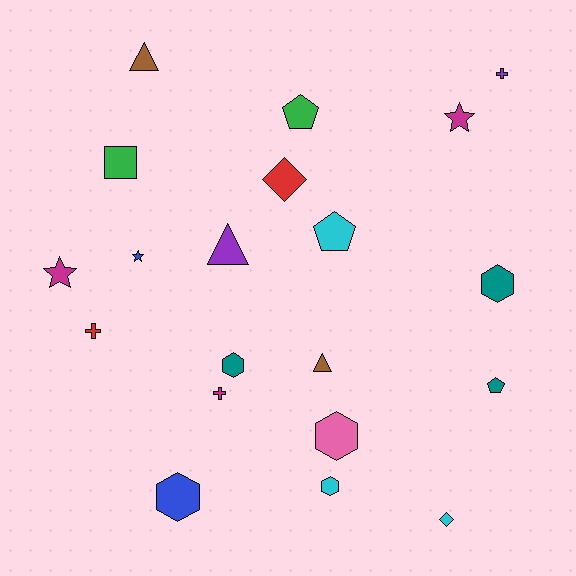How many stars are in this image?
There are 3 stars.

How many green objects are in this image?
There are 2 green objects.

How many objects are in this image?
There are 20 objects.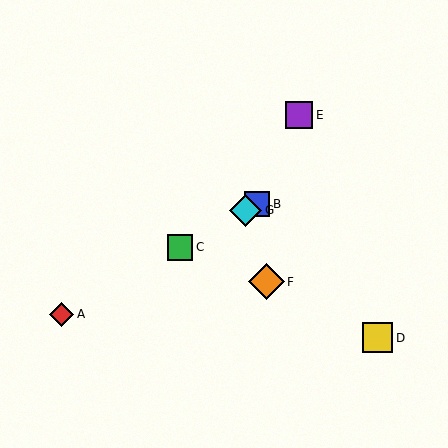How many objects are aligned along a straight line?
4 objects (A, B, C, G) are aligned along a straight line.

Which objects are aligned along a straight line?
Objects A, B, C, G are aligned along a straight line.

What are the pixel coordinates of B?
Object B is at (257, 204).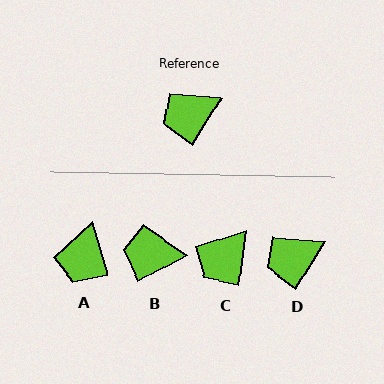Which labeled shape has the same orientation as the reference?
D.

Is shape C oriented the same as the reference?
No, it is off by about 24 degrees.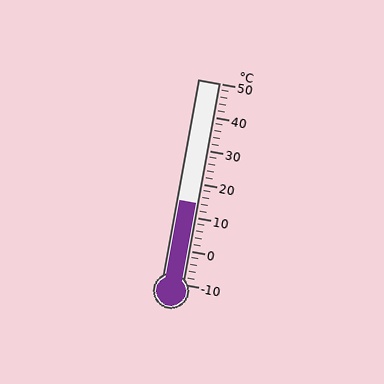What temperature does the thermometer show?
The thermometer shows approximately 14°C.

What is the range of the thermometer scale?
The thermometer scale ranges from -10°C to 50°C.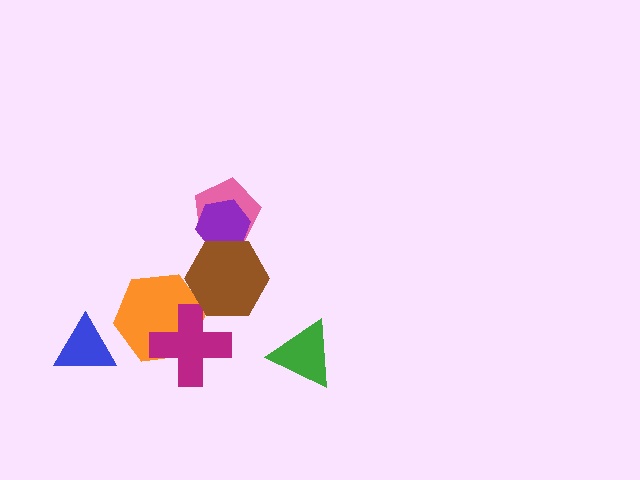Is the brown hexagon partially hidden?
No, no other shape covers it.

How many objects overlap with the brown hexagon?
3 objects overlap with the brown hexagon.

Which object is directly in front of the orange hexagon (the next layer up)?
The magenta cross is directly in front of the orange hexagon.